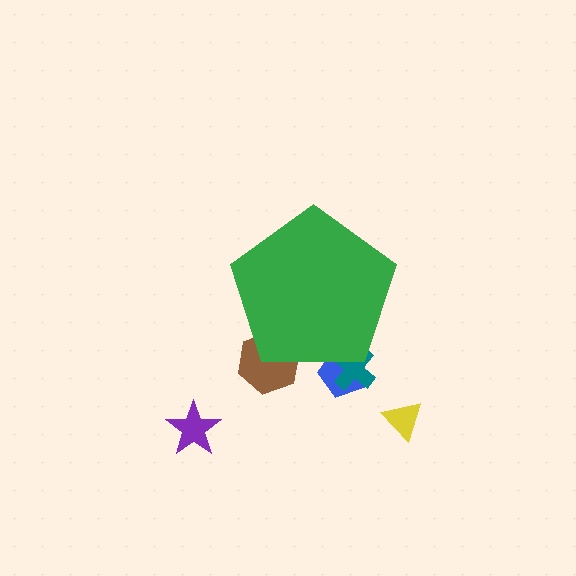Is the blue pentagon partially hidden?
Yes, the blue pentagon is partially hidden behind the green pentagon.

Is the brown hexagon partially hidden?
Yes, the brown hexagon is partially hidden behind the green pentagon.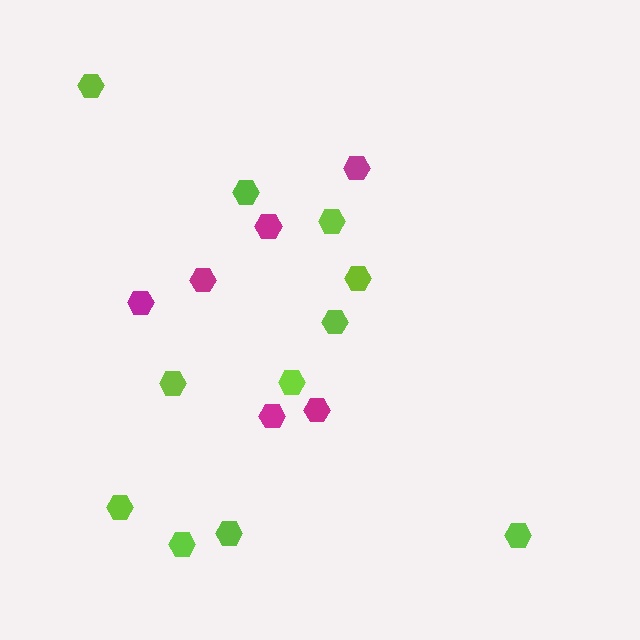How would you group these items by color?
There are 2 groups: one group of lime hexagons (11) and one group of magenta hexagons (6).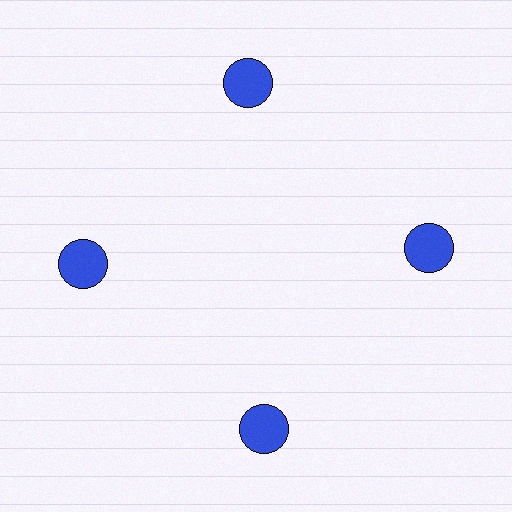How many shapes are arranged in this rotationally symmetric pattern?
There are 4 shapes, arranged in 4 groups of 1.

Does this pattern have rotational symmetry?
Yes, this pattern has 4-fold rotational symmetry. It looks the same after rotating 90 degrees around the center.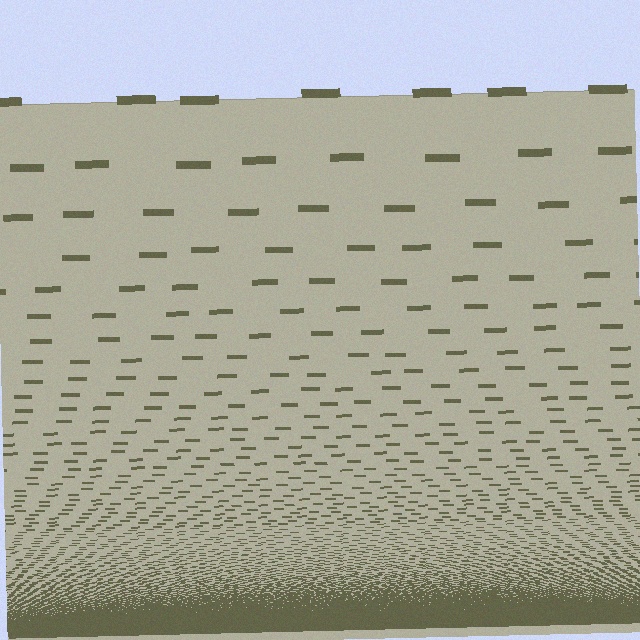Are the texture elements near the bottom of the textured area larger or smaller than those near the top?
Smaller. The gradient is inverted — elements near the bottom are smaller and denser.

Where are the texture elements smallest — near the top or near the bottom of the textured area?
Near the bottom.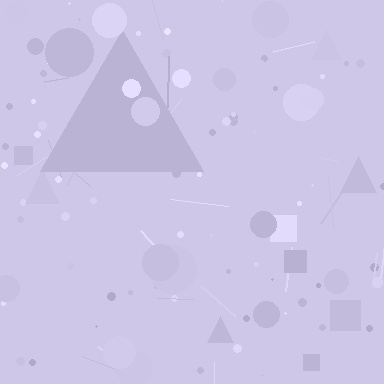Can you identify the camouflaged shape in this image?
The camouflaged shape is a triangle.